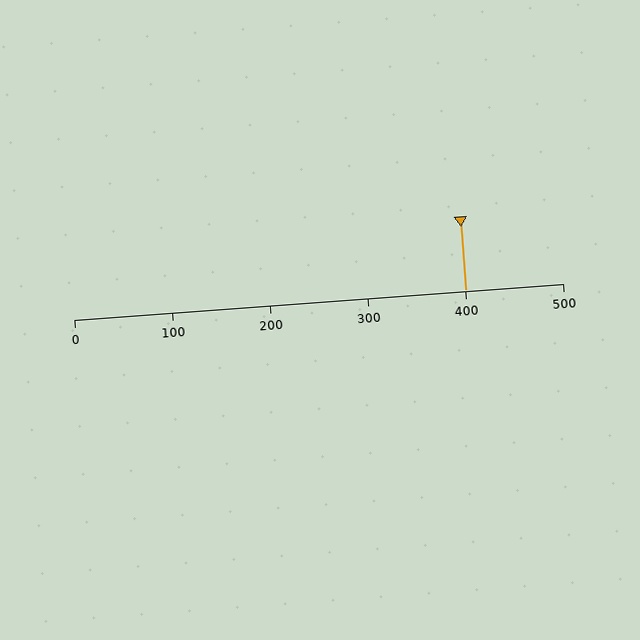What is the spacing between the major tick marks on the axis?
The major ticks are spaced 100 apart.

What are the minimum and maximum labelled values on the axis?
The axis runs from 0 to 500.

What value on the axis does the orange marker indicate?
The marker indicates approximately 400.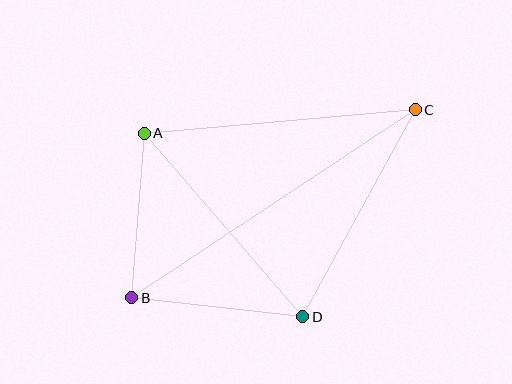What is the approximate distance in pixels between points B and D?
The distance between B and D is approximately 172 pixels.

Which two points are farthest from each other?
Points B and C are farthest from each other.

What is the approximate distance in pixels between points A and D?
The distance between A and D is approximately 243 pixels.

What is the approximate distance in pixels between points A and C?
The distance between A and C is approximately 272 pixels.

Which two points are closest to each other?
Points A and B are closest to each other.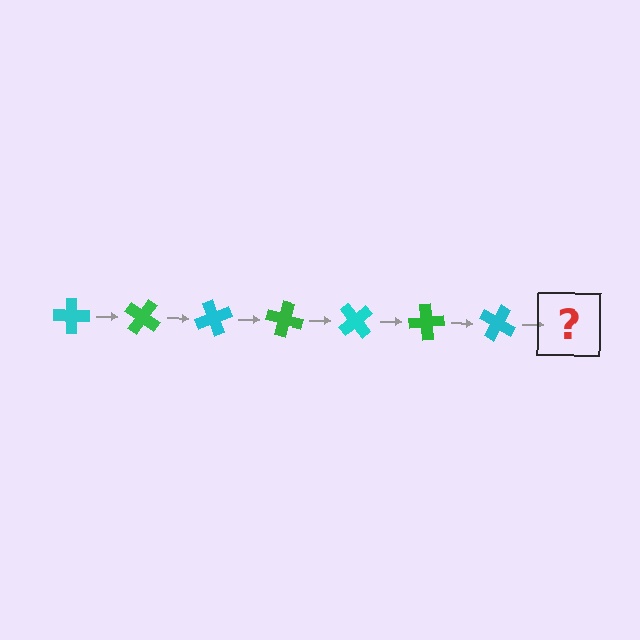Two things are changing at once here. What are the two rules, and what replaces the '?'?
The two rules are that it rotates 35 degrees each step and the color cycles through cyan and green. The '?' should be a green cross, rotated 245 degrees from the start.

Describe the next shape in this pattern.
It should be a green cross, rotated 245 degrees from the start.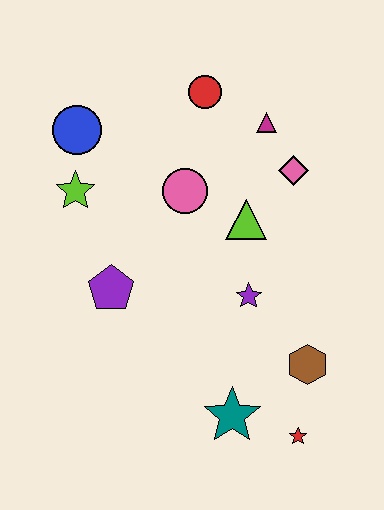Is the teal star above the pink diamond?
No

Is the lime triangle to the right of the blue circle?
Yes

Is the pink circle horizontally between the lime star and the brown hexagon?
Yes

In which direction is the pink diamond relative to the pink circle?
The pink diamond is to the right of the pink circle.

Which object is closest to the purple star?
The lime triangle is closest to the purple star.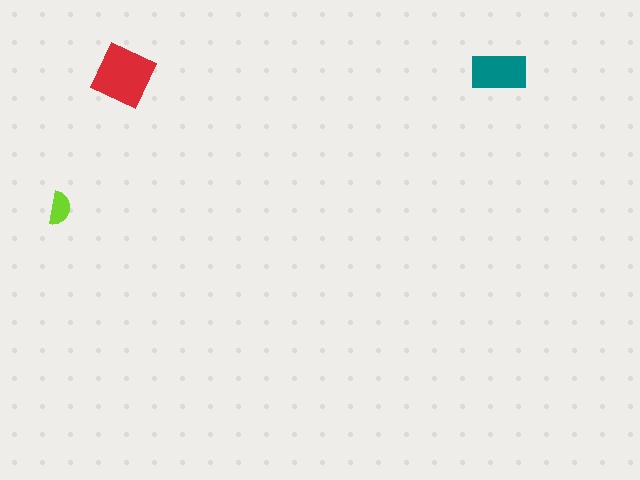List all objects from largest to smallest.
The red square, the teal rectangle, the lime semicircle.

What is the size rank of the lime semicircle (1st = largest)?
3rd.